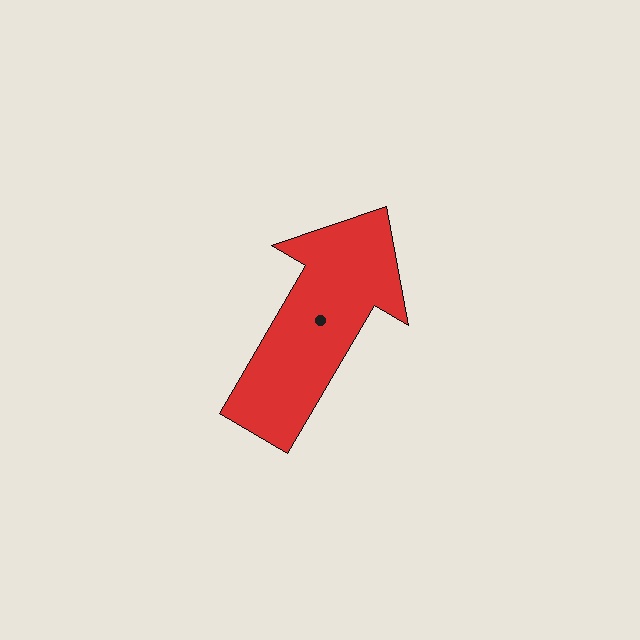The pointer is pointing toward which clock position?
Roughly 1 o'clock.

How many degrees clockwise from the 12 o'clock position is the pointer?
Approximately 30 degrees.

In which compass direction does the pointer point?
Northeast.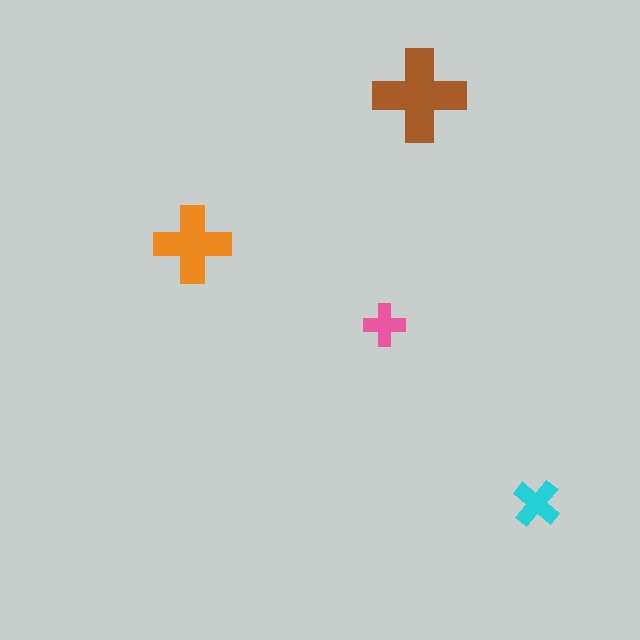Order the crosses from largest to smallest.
the brown one, the orange one, the cyan one, the pink one.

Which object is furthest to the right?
The cyan cross is rightmost.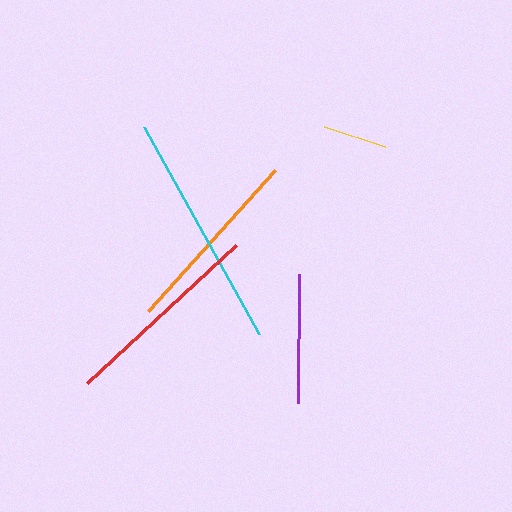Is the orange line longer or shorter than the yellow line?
The orange line is longer than the yellow line.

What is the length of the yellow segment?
The yellow segment is approximately 64 pixels long.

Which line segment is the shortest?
The yellow line is the shortest at approximately 64 pixels.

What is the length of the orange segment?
The orange segment is approximately 190 pixels long.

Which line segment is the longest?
The cyan line is the longest at approximately 237 pixels.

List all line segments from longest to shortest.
From longest to shortest: cyan, red, orange, purple, yellow.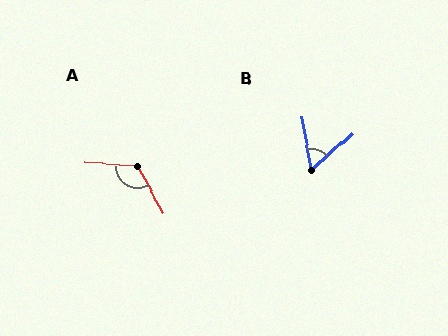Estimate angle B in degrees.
Approximately 58 degrees.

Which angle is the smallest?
B, at approximately 58 degrees.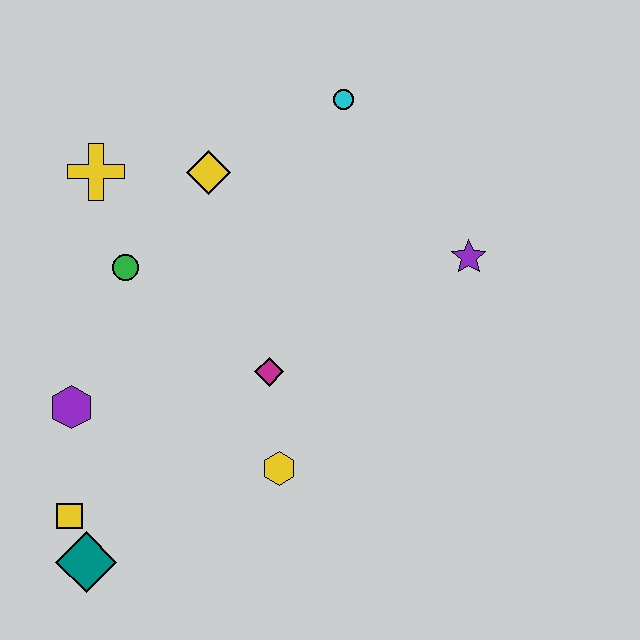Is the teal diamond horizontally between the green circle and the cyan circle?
No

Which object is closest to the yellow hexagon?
The magenta diamond is closest to the yellow hexagon.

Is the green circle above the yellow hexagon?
Yes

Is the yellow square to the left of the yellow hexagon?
Yes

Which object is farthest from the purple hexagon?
The purple star is farthest from the purple hexagon.